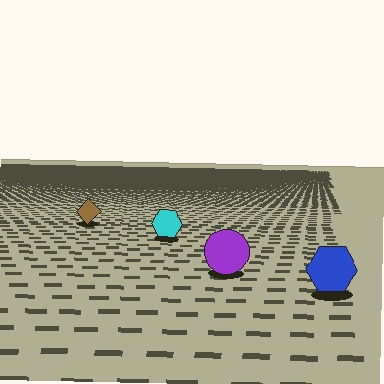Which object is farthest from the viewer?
The brown diamond is farthest from the viewer. It appears smaller and the ground texture around it is denser.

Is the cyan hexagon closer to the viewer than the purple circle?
No. The purple circle is closer — you can tell from the texture gradient: the ground texture is coarser near it.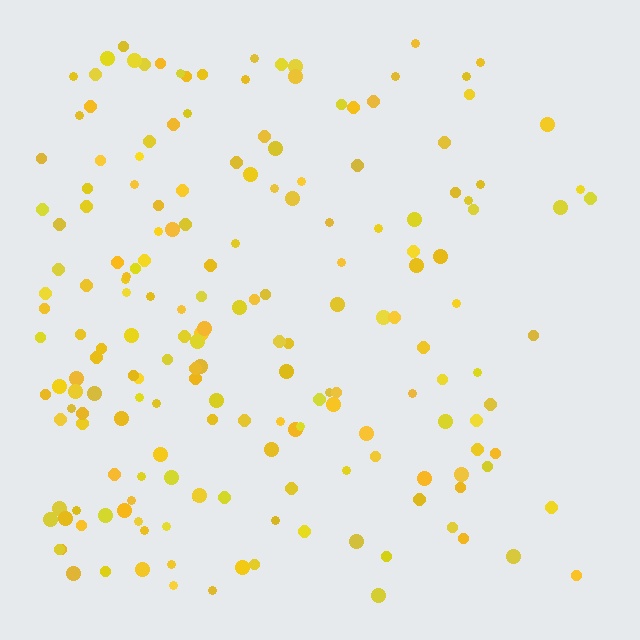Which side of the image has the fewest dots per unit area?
The right.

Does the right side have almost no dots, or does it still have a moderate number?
Still a moderate number, just noticeably fewer than the left.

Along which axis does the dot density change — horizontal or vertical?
Horizontal.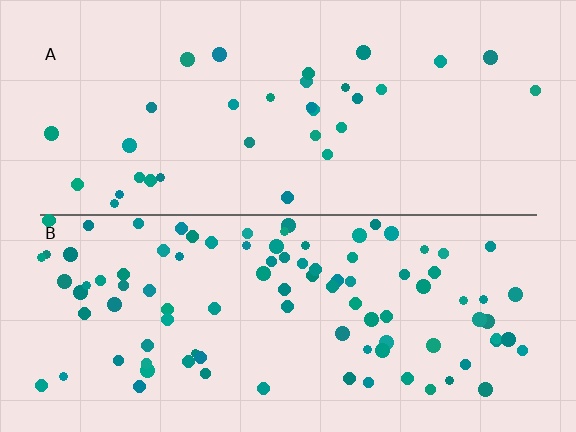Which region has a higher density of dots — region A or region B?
B (the bottom).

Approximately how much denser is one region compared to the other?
Approximately 2.9× — region B over region A.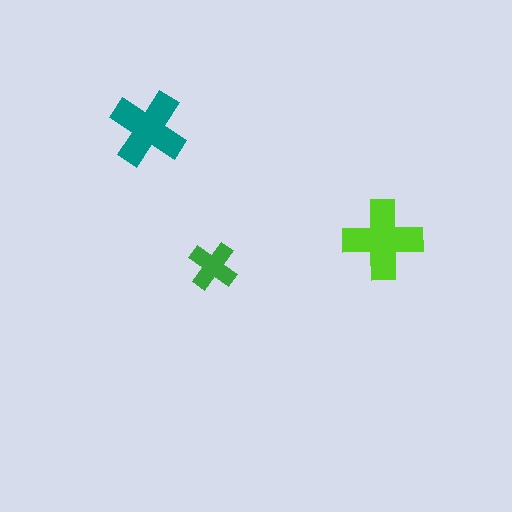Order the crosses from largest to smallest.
the lime one, the teal one, the green one.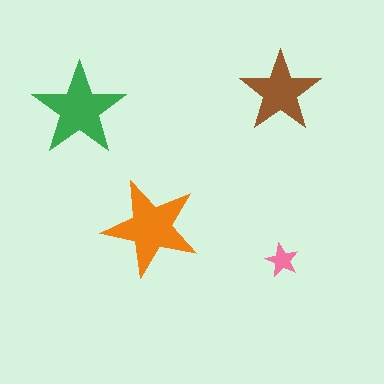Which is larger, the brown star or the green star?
The green one.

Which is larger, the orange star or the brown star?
The orange one.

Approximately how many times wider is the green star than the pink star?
About 3 times wider.